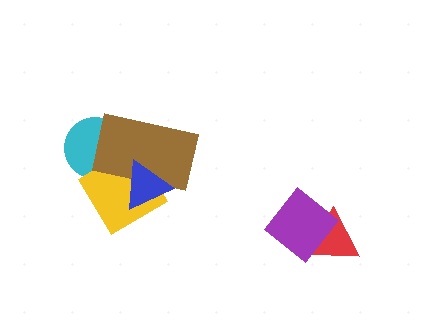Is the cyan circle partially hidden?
Yes, it is partially covered by another shape.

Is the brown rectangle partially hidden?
Yes, it is partially covered by another shape.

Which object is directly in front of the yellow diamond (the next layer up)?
The brown rectangle is directly in front of the yellow diamond.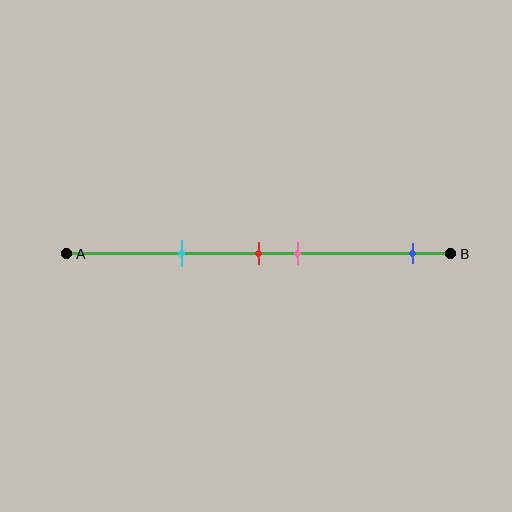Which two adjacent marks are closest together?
The red and pink marks are the closest adjacent pair.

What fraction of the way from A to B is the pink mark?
The pink mark is approximately 60% (0.6) of the way from A to B.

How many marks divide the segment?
There are 4 marks dividing the segment.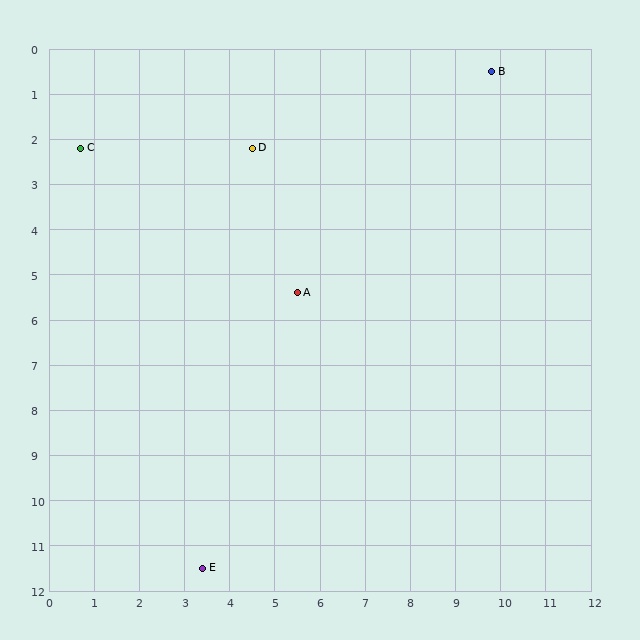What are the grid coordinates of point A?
Point A is at approximately (5.5, 5.4).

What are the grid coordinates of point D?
Point D is at approximately (4.5, 2.2).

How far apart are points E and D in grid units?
Points E and D are about 9.4 grid units apart.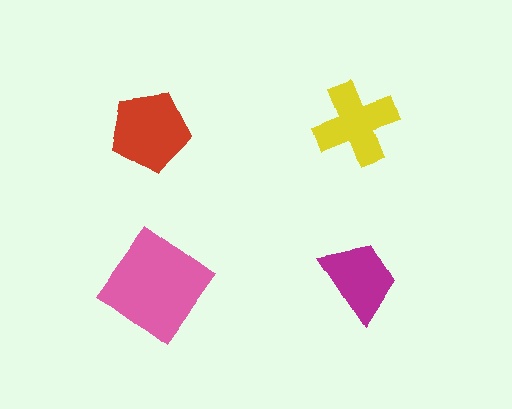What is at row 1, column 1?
A red pentagon.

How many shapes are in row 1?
2 shapes.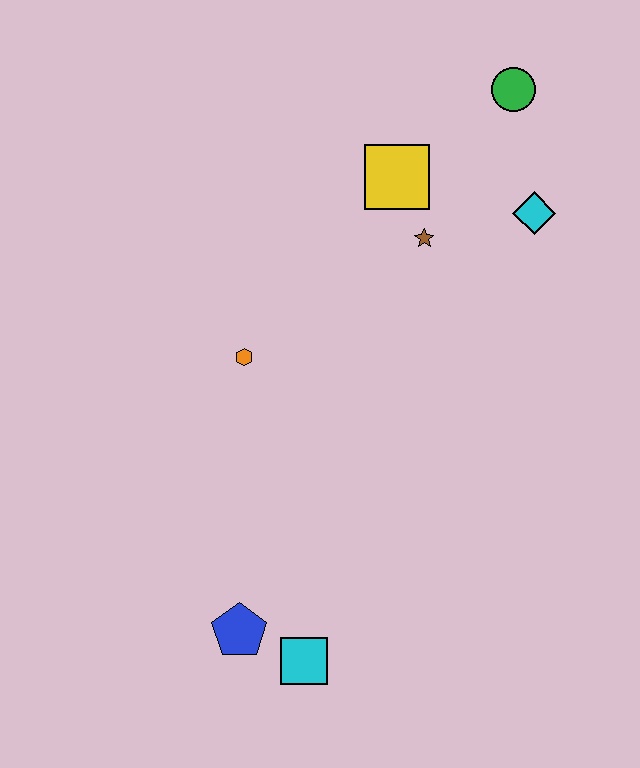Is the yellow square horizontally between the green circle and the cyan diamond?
No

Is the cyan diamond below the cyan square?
No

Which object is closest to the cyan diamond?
The brown star is closest to the cyan diamond.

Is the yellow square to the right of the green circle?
No